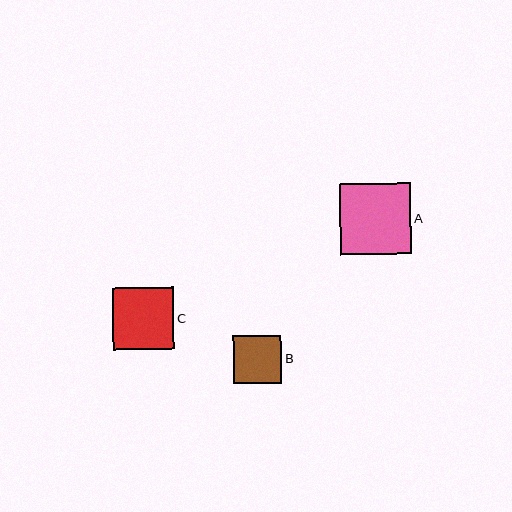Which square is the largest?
Square A is the largest with a size of approximately 71 pixels.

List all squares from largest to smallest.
From largest to smallest: A, C, B.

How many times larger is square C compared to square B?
Square C is approximately 1.3 times the size of square B.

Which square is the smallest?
Square B is the smallest with a size of approximately 48 pixels.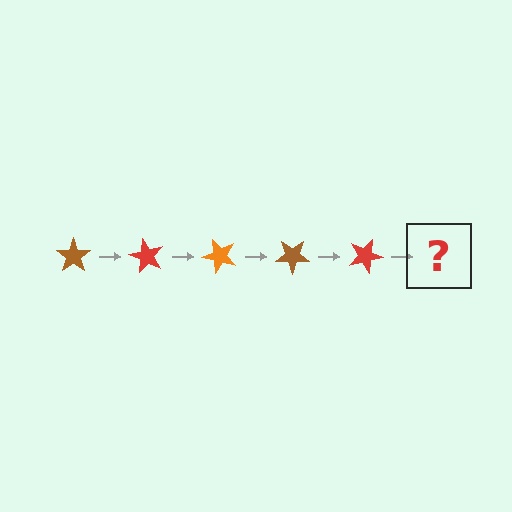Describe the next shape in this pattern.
It should be an orange star, rotated 300 degrees from the start.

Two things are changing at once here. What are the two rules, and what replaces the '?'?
The two rules are that it rotates 60 degrees each step and the color cycles through brown, red, and orange. The '?' should be an orange star, rotated 300 degrees from the start.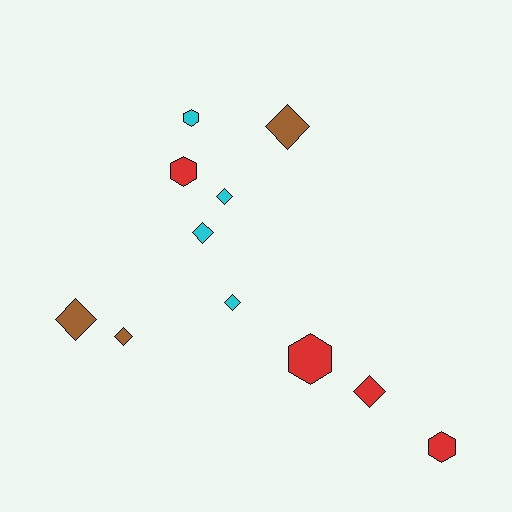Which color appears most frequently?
Red, with 4 objects.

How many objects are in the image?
There are 11 objects.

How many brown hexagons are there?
There are no brown hexagons.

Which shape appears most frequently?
Diamond, with 7 objects.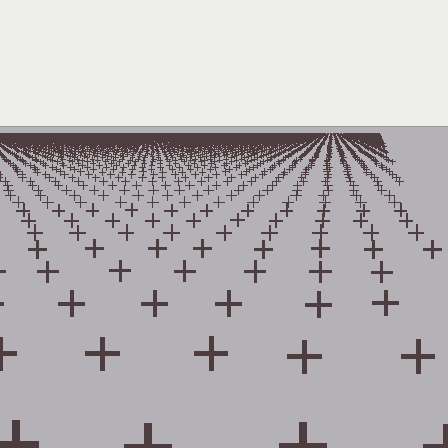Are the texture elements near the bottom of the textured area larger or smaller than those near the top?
Larger. Near the bottom, elements are closer to the viewer and appear at a bigger on-screen size.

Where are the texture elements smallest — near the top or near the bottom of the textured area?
Near the top.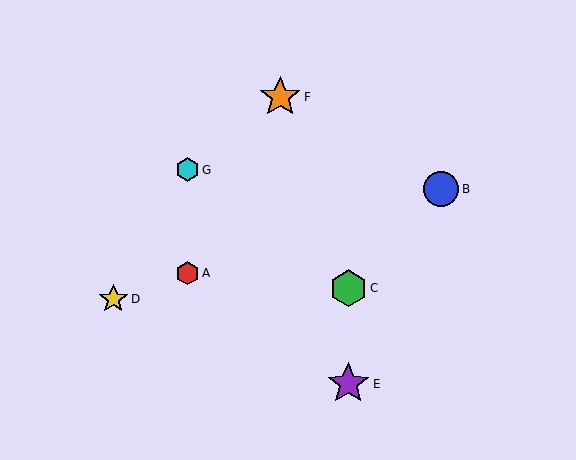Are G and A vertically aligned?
Yes, both are at x≈188.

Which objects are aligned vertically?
Objects A, G are aligned vertically.